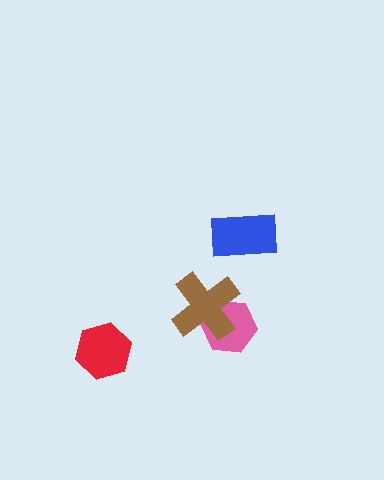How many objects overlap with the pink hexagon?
1 object overlaps with the pink hexagon.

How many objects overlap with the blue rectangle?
0 objects overlap with the blue rectangle.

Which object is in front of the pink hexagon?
The brown cross is in front of the pink hexagon.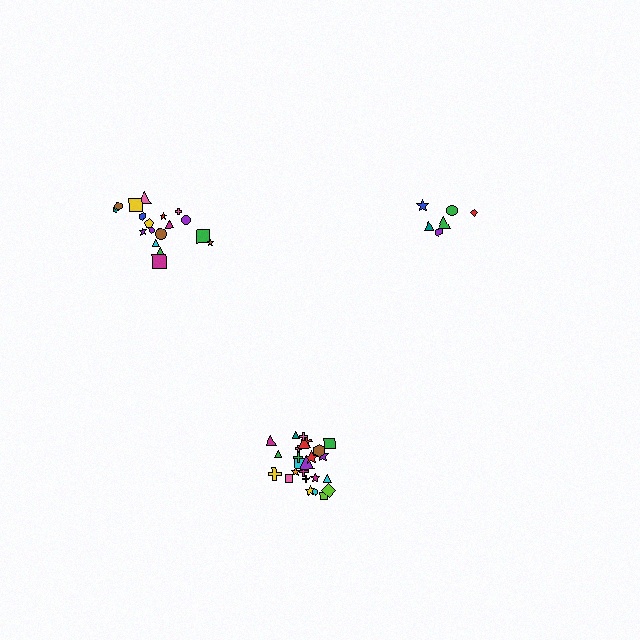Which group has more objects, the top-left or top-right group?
The top-left group.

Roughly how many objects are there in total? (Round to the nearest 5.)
Roughly 50 objects in total.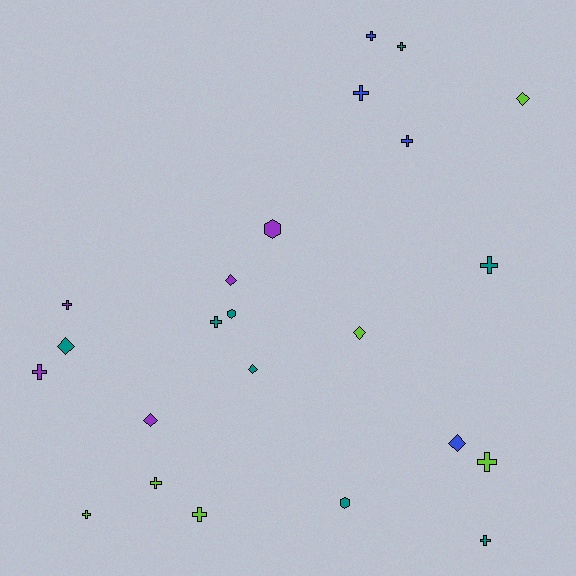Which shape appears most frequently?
Cross, with 13 objects.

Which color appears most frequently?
Teal, with 8 objects.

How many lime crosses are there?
There are 4 lime crosses.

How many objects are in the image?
There are 23 objects.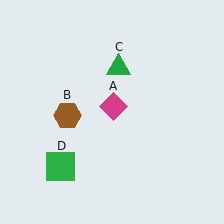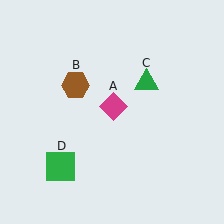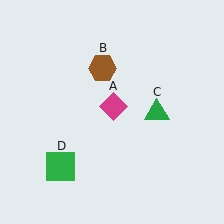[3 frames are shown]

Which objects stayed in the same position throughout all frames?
Magenta diamond (object A) and green square (object D) remained stationary.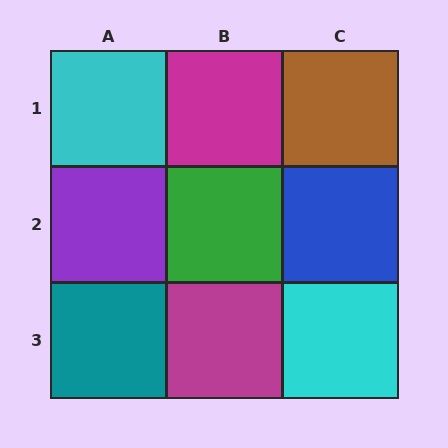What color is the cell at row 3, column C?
Cyan.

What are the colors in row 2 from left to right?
Purple, green, blue.